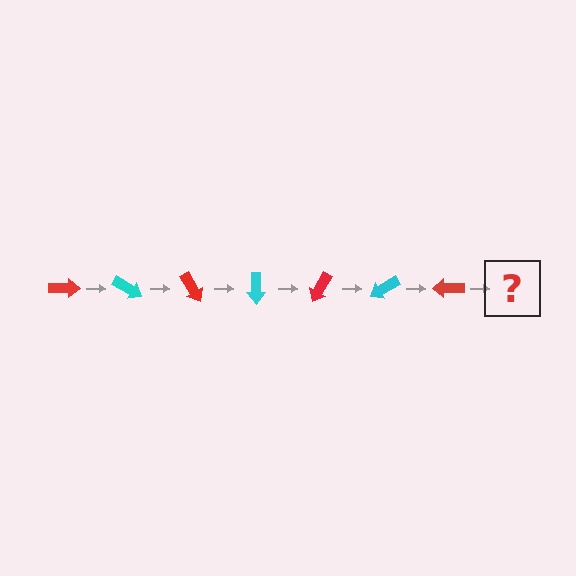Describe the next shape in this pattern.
It should be a cyan arrow, rotated 210 degrees from the start.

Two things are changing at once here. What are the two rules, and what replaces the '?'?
The two rules are that it rotates 30 degrees each step and the color cycles through red and cyan. The '?' should be a cyan arrow, rotated 210 degrees from the start.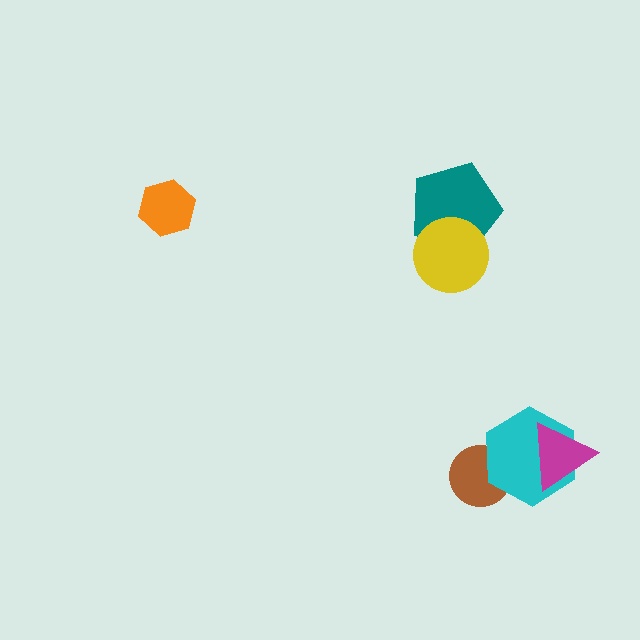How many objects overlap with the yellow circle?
1 object overlaps with the yellow circle.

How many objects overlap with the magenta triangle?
1 object overlaps with the magenta triangle.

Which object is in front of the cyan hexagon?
The magenta triangle is in front of the cyan hexagon.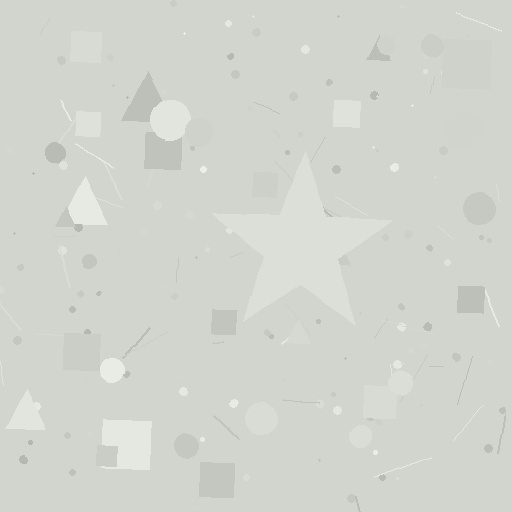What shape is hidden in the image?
A star is hidden in the image.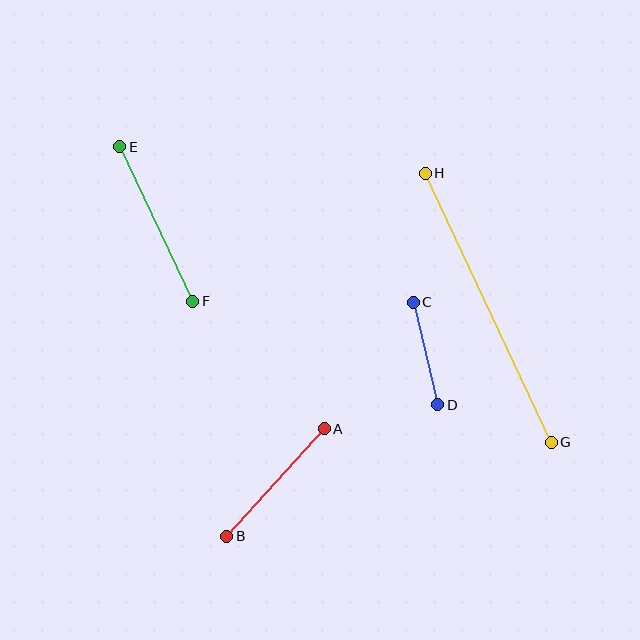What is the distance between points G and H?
The distance is approximately 297 pixels.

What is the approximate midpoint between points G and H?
The midpoint is at approximately (488, 308) pixels.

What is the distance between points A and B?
The distance is approximately 145 pixels.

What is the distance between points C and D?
The distance is approximately 105 pixels.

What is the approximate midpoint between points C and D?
The midpoint is at approximately (425, 353) pixels.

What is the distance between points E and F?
The distance is approximately 170 pixels.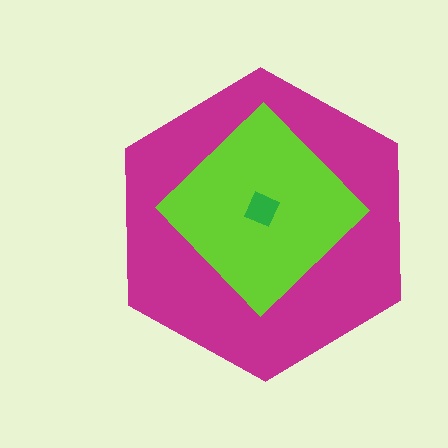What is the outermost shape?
The magenta hexagon.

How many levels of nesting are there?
3.